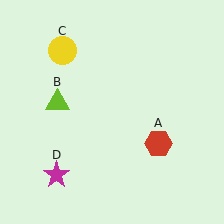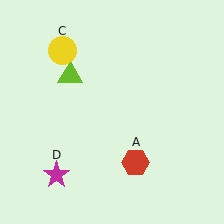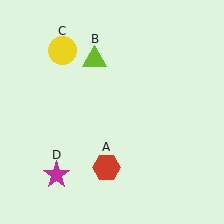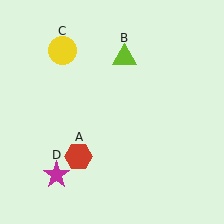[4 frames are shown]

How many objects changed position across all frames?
2 objects changed position: red hexagon (object A), lime triangle (object B).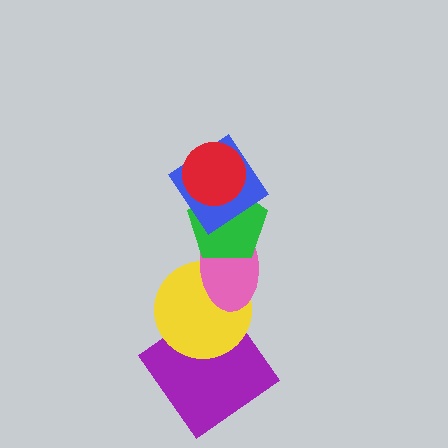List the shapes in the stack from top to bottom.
From top to bottom: the red circle, the blue diamond, the green pentagon, the pink ellipse, the yellow circle, the purple diamond.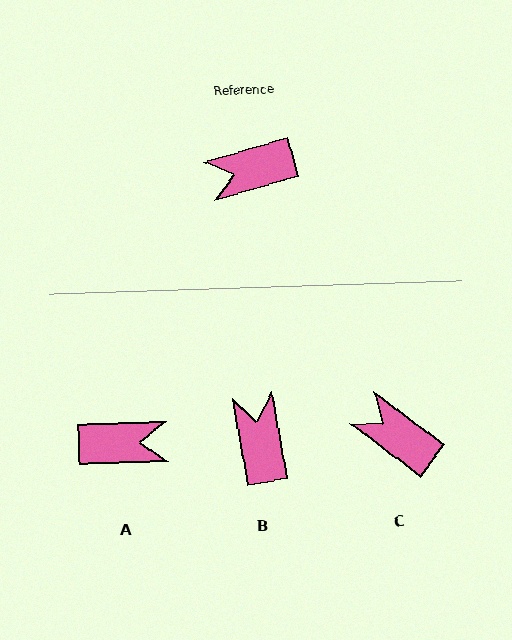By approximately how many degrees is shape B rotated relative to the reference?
Approximately 96 degrees clockwise.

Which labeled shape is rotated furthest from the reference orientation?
A, about 165 degrees away.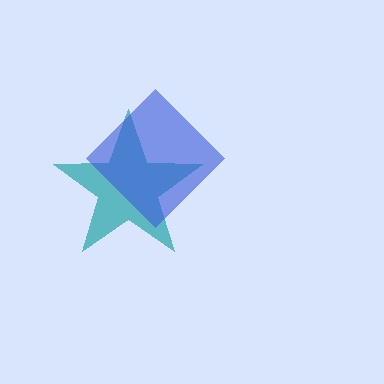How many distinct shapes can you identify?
There are 2 distinct shapes: a teal star, a blue diamond.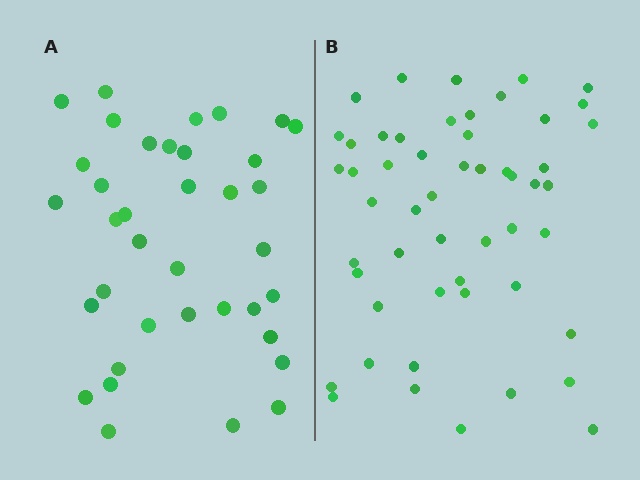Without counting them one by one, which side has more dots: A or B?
Region B (the right region) has more dots.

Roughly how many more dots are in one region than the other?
Region B has approximately 15 more dots than region A.